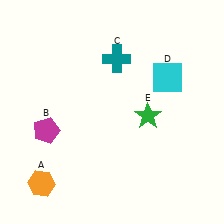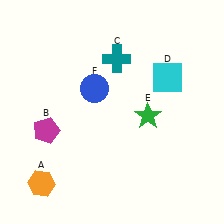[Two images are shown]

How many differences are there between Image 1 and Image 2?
There is 1 difference between the two images.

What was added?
A blue circle (F) was added in Image 2.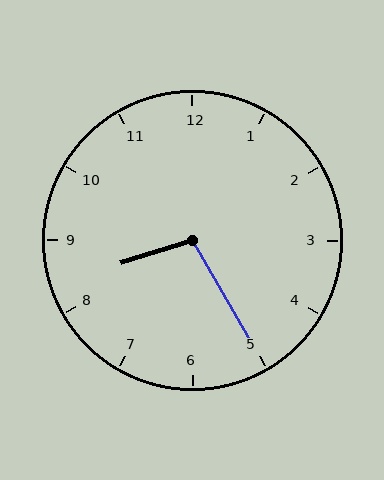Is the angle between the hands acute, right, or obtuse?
It is obtuse.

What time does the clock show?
8:25.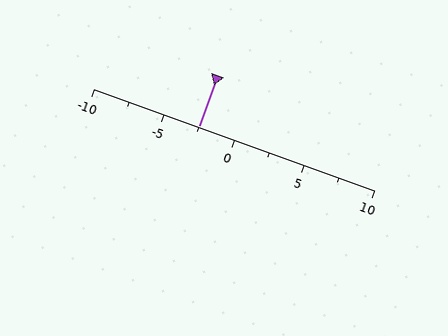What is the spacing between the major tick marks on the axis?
The major ticks are spaced 5 apart.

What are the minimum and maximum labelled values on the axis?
The axis runs from -10 to 10.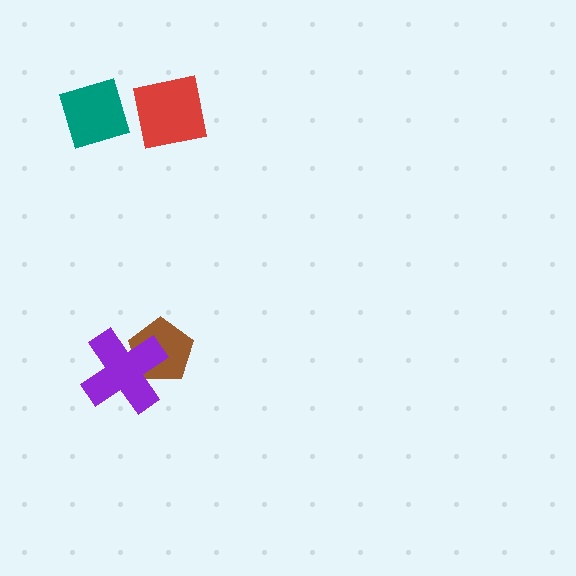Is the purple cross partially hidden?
No, no other shape covers it.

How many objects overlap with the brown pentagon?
1 object overlaps with the brown pentagon.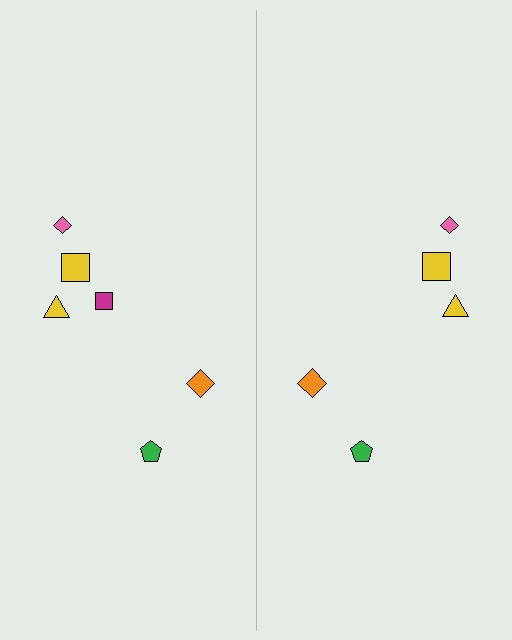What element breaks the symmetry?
A magenta square is missing from the right side.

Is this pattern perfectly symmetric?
No, the pattern is not perfectly symmetric. A magenta square is missing from the right side.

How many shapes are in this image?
There are 11 shapes in this image.